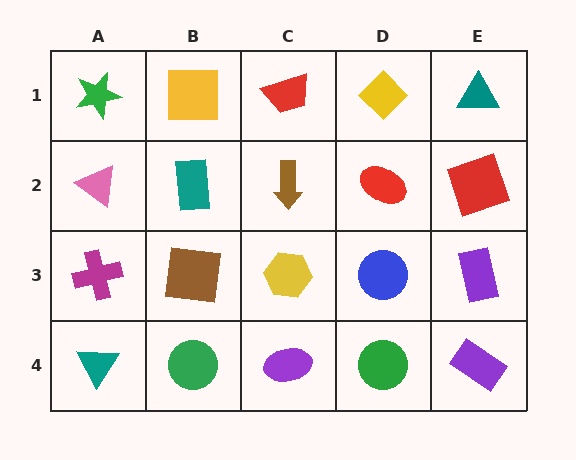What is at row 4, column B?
A green circle.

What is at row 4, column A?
A teal triangle.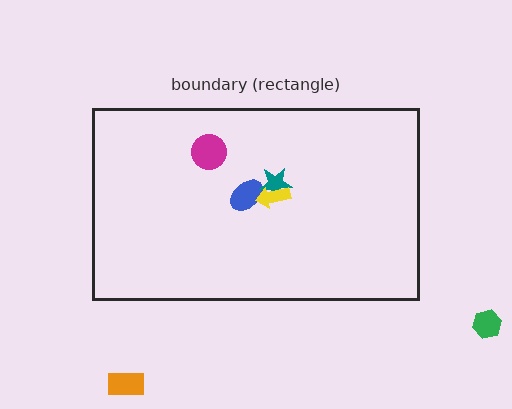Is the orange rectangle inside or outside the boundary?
Outside.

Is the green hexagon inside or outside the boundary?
Outside.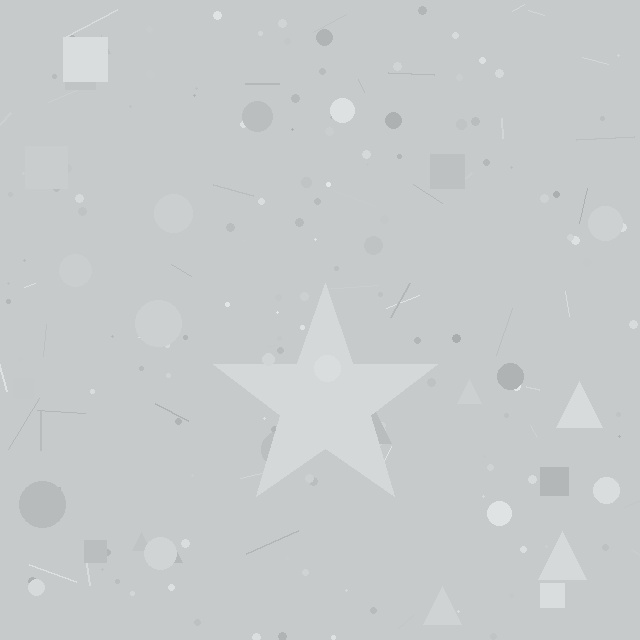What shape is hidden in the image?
A star is hidden in the image.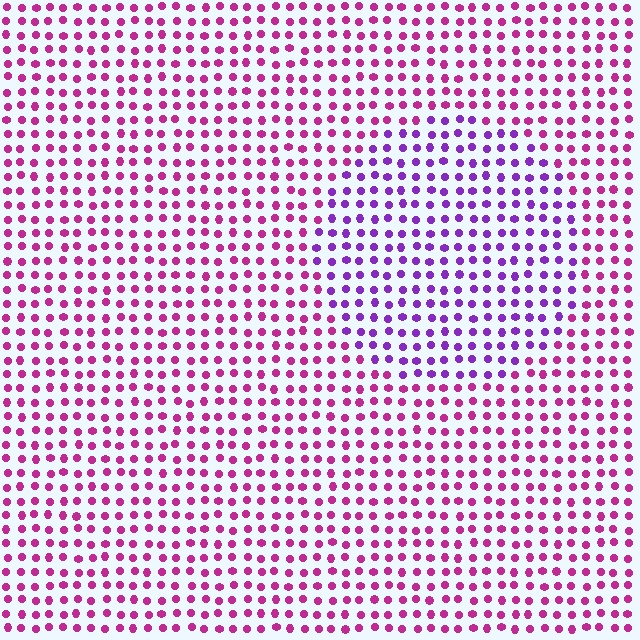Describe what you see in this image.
The image is filled with small magenta elements in a uniform arrangement. A circle-shaped region is visible where the elements are tinted to a slightly different hue, forming a subtle color boundary.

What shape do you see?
I see a circle.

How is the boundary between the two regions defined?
The boundary is defined purely by a slight shift in hue (about 41 degrees). Spacing, size, and orientation are identical on both sides.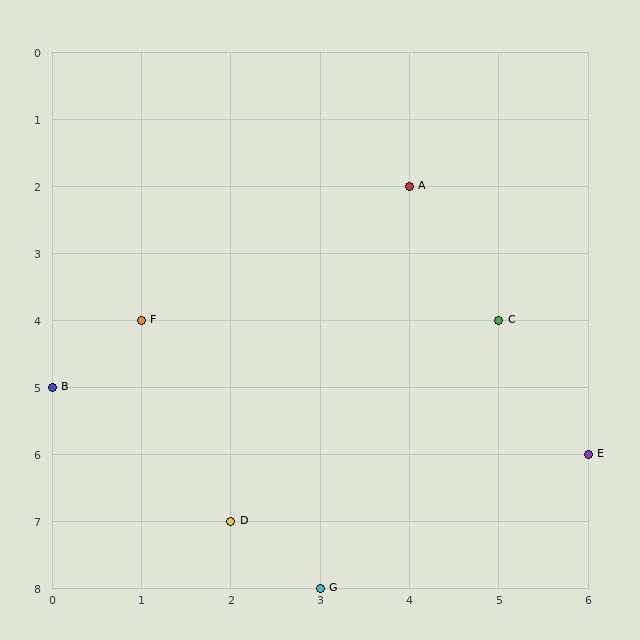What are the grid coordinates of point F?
Point F is at grid coordinates (1, 4).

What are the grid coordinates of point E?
Point E is at grid coordinates (6, 6).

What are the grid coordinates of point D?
Point D is at grid coordinates (2, 7).